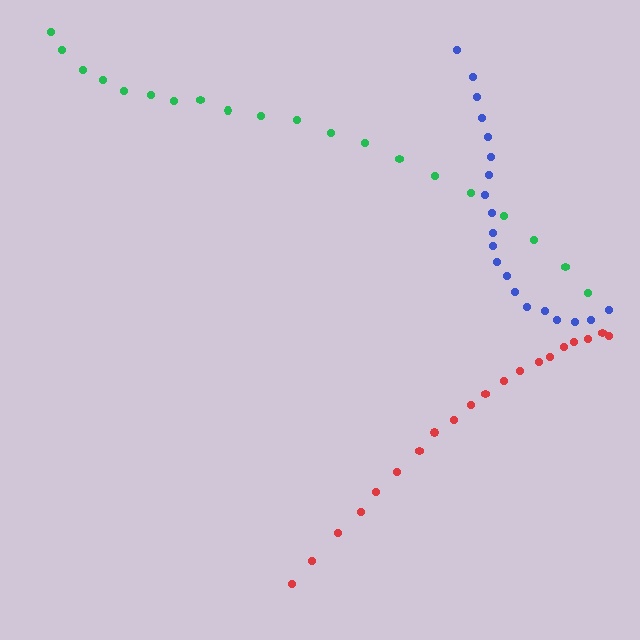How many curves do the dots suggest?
There are 3 distinct paths.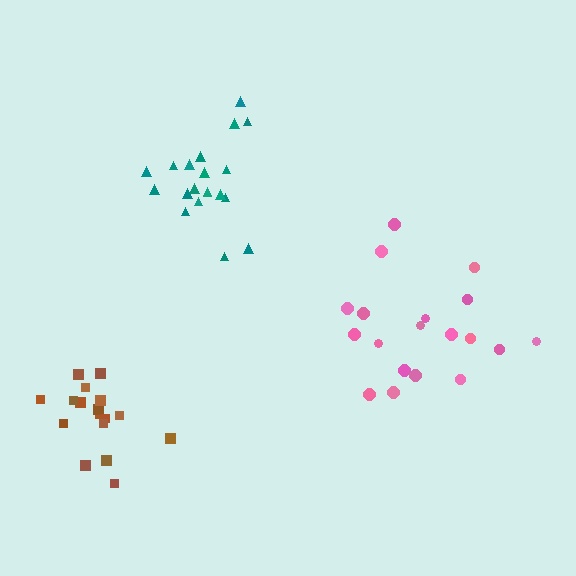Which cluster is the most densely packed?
Brown.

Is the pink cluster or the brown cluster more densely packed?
Brown.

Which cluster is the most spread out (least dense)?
Pink.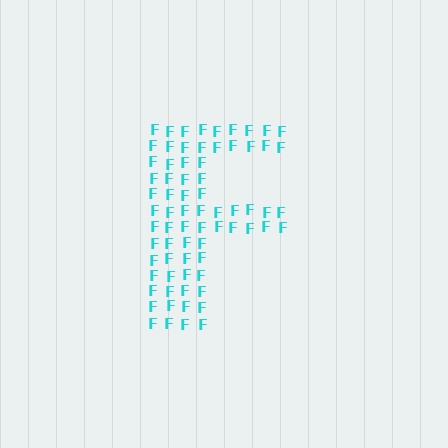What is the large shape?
The large shape is the letter F.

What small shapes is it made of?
It is made of small letter F's.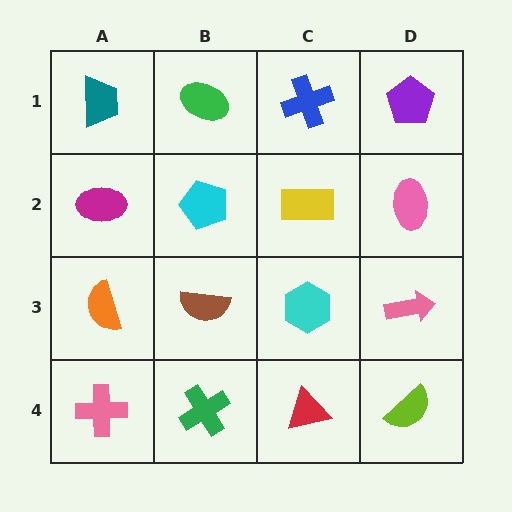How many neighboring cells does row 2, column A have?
3.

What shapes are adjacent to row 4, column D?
A pink arrow (row 3, column D), a red triangle (row 4, column C).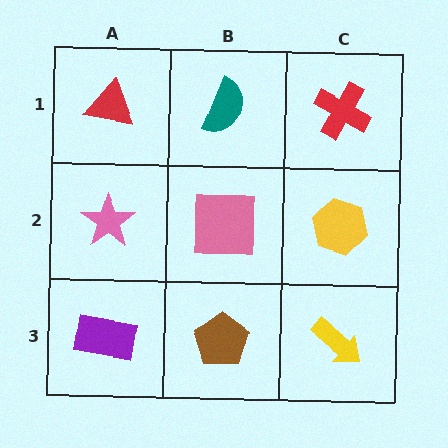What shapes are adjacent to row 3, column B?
A pink square (row 2, column B), a purple rectangle (row 3, column A), a yellow arrow (row 3, column C).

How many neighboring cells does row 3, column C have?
2.